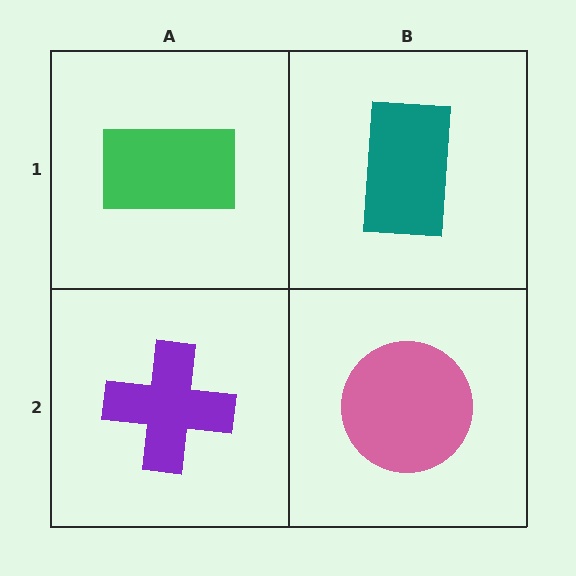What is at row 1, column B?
A teal rectangle.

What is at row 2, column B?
A pink circle.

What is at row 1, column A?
A green rectangle.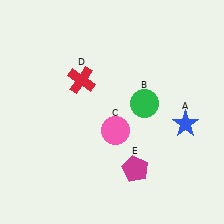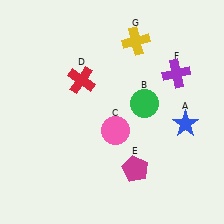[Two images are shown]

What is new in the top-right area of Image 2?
A yellow cross (G) was added in the top-right area of Image 2.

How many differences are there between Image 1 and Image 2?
There are 2 differences between the two images.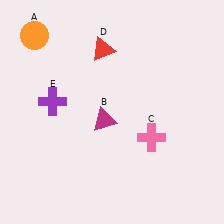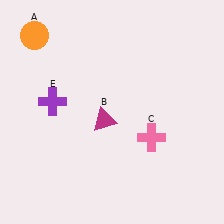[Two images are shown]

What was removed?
The red triangle (D) was removed in Image 2.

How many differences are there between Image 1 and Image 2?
There is 1 difference between the two images.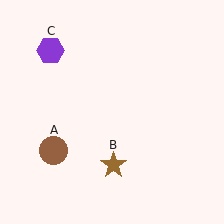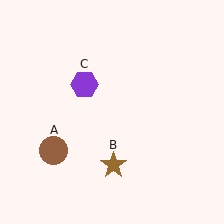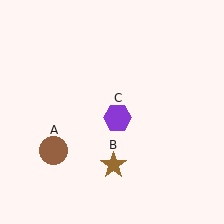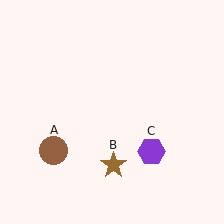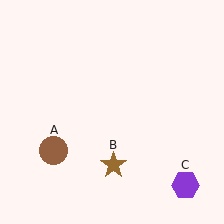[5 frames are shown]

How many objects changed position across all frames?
1 object changed position: purple hexagon (object C).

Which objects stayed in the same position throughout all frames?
Brown circle (object A) and brown star (object B) remained stationary.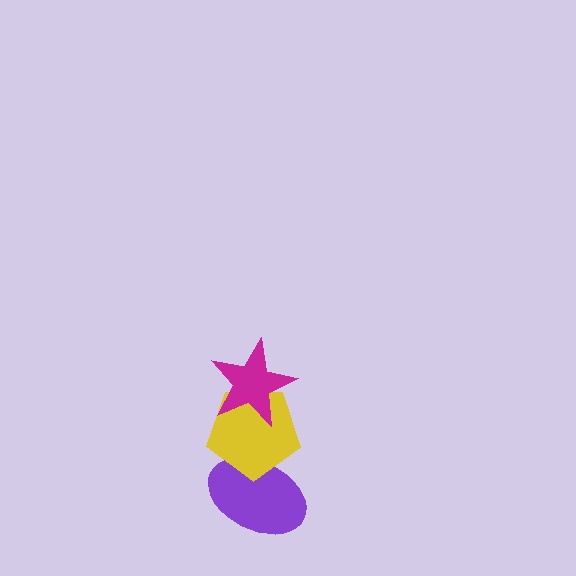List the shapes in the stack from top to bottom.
From top to bottom: the magenta star, the yellow pentagon, the purple ellipse.